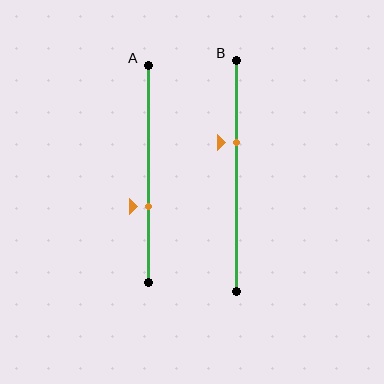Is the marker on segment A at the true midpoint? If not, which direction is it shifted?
No, the marker on segment A is shifted downward by about 15% of the segment length.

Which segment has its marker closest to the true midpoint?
Segment B has its marker closest to the true midpoint.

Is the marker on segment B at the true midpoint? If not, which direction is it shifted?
No, the marker on segment B is shifted upward by about 14% of the segment length.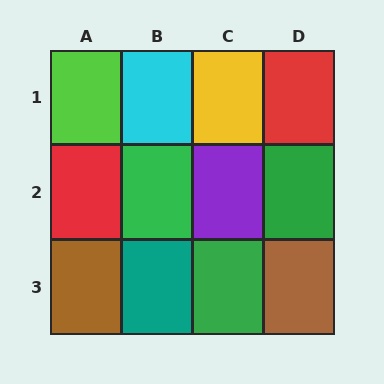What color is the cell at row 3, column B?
Teal.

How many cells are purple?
1 cell is purple.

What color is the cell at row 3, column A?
Brown.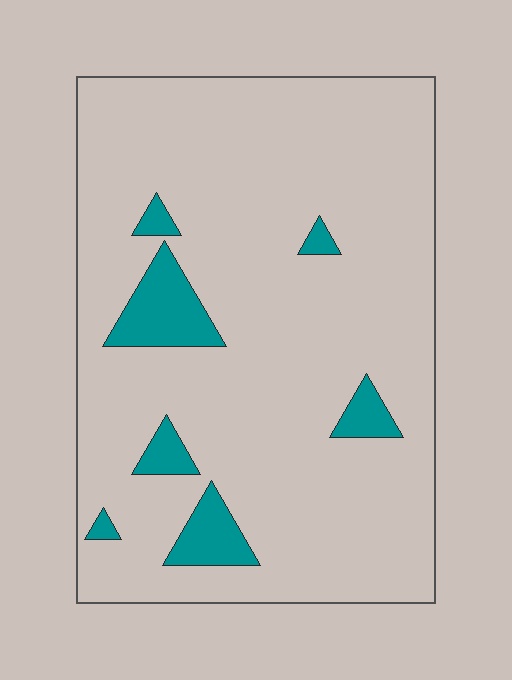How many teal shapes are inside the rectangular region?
7.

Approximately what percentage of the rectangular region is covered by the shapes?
Approximately 10%.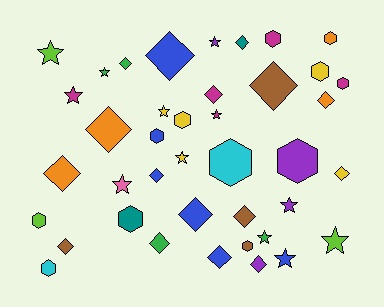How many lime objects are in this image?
There are 3 lime objects.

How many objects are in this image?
There are 40 objects.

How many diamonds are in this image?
There are 16 diamonds.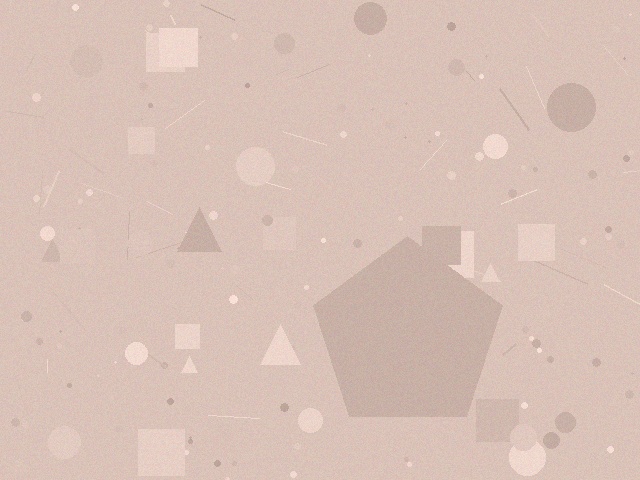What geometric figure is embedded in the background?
A pentagon is embedded in the background.